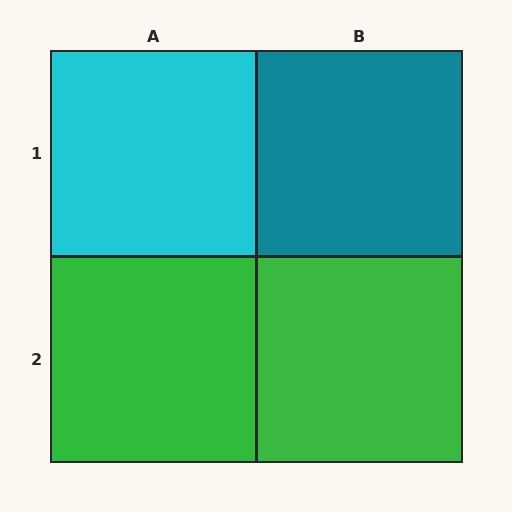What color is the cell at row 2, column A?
Green.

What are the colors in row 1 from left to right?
Cyan, teal.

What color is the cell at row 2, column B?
Green.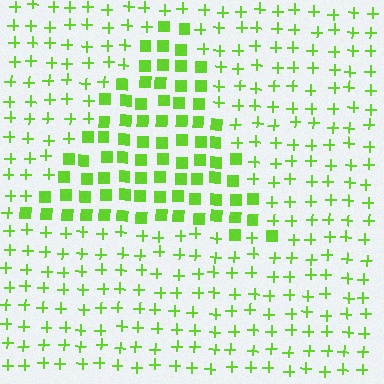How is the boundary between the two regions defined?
The boundary is defined by a change in element shape: squares inside vs. plus signs outside. All elements share the same color and spacing.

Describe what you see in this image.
The image is filled with small lime elements arranged in a uniform grid. A triangle-shaped region contains squares, while the surrounding area contains plus signs. The boundary is defined purely by the change in element shape.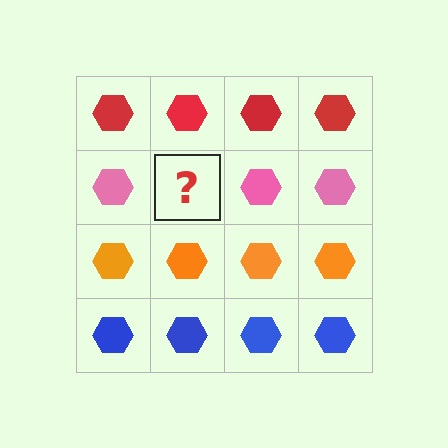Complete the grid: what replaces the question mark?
The question mark should be replaced with a pink hexagon.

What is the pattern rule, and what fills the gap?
The rule is that each row has a consistent color. The gap should be filled with a pink hexagon.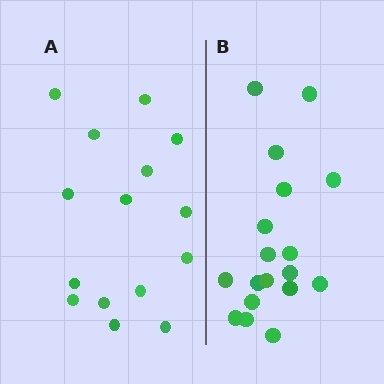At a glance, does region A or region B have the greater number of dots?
Region B (the right region) has more dots.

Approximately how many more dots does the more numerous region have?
Region B has just a few more — roughly 2 or 3 more dots than region A.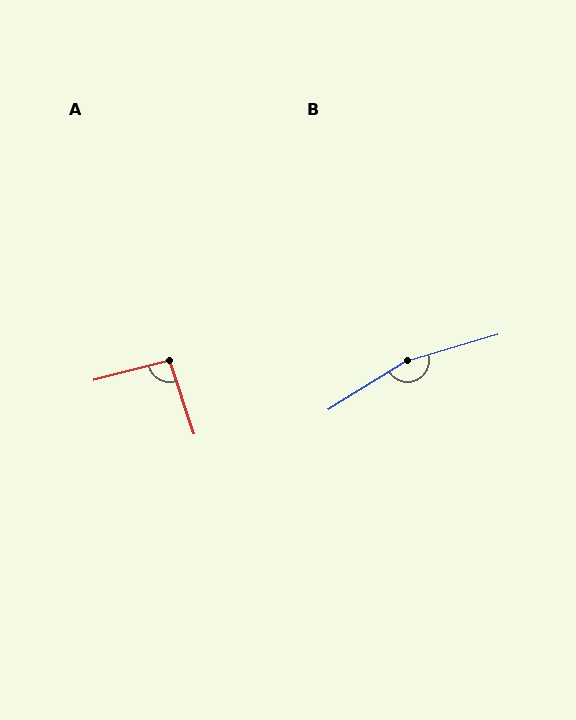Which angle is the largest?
B, at approximately 165 degrees.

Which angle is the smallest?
A, at approximately 94 degrees.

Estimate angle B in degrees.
Approximately 165 degrees.